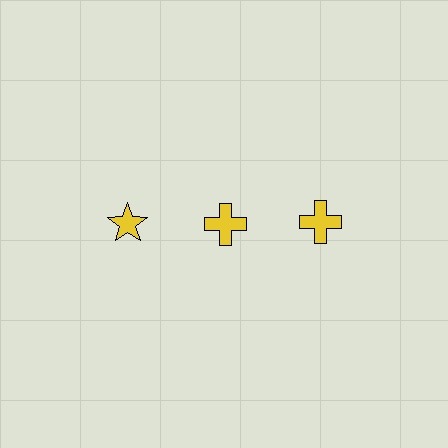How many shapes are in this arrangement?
There are 3 shapes arranged in a grid pattern.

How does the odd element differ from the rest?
It has a different shape: star instead of cross.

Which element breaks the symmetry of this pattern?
The yellow star in the top row, leftmost column breaks the symmetry. All other shapes are yellow crosses.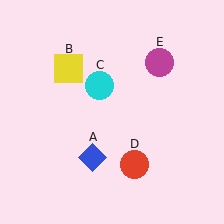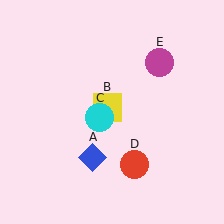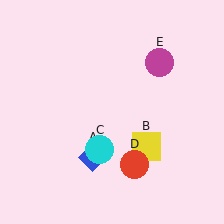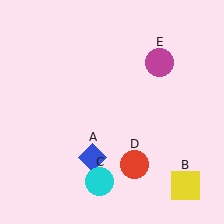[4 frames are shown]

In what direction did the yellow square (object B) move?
The yellow square (object B) moved down and to the right.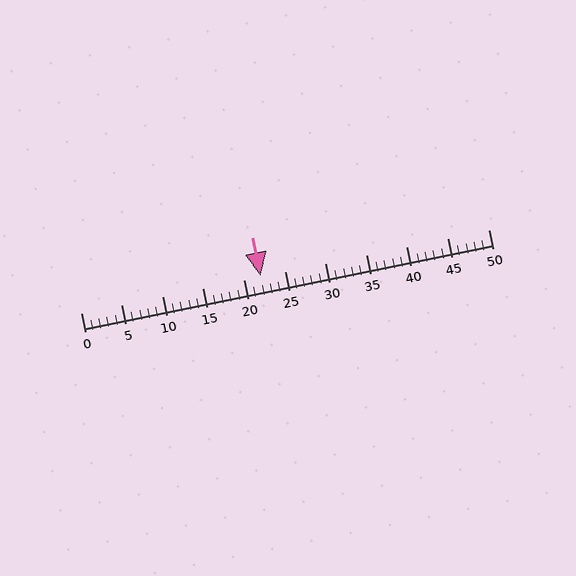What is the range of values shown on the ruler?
The ruler shows values from 0 to 50.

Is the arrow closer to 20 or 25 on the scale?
The arrow is closer to 20.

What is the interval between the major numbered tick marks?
The major tick marks are spaced 5 units apart.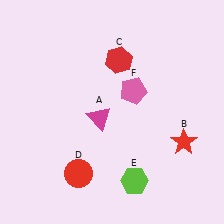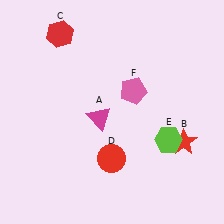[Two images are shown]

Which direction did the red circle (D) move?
The red circle (D) moved right.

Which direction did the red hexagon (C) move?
The red hexagon (C) moved left.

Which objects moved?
The objects that moved are: the red hexagon (C), the red circle (D), the lime hexagon (E).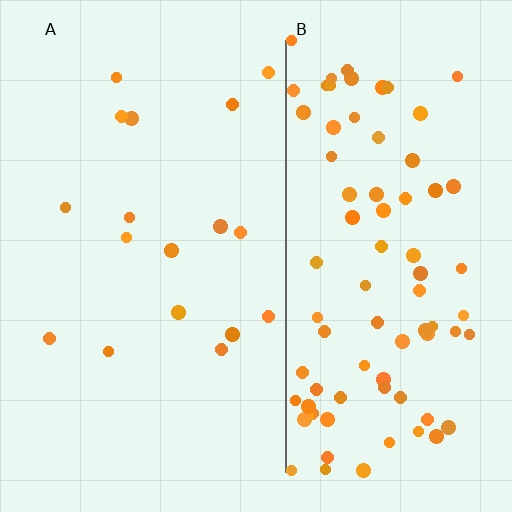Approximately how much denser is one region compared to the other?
Approximately 4.9× — region B over region A.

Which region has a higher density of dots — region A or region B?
B (the right).